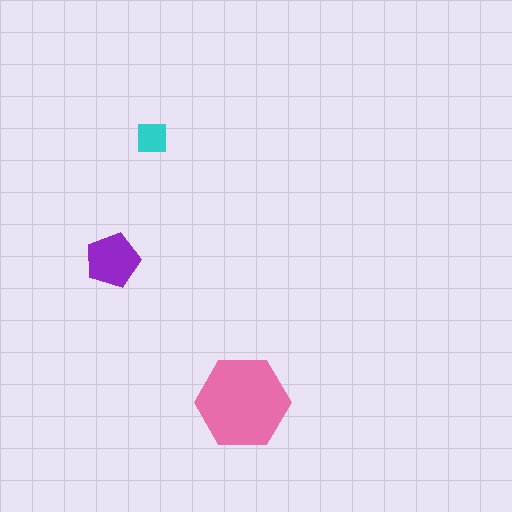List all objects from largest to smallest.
The pink hexagon, the purple pentagon, the cyan square.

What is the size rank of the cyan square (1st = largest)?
3rd.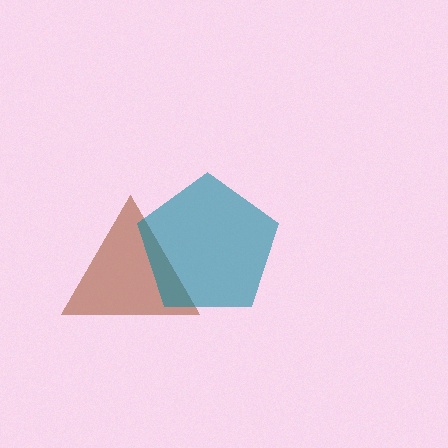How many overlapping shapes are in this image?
There are 2 overlapping shapes in the image.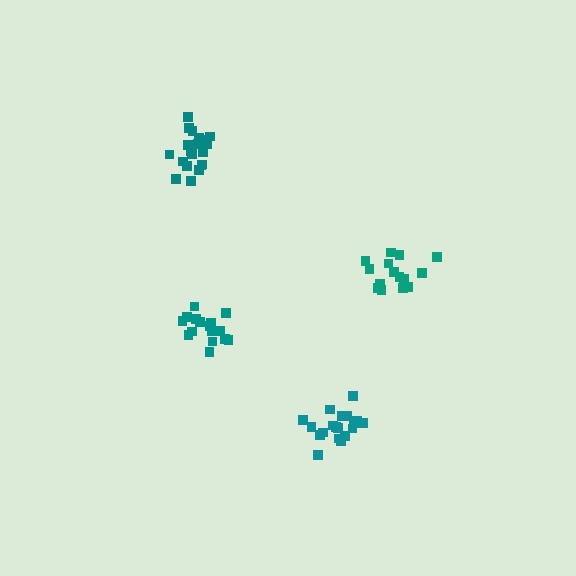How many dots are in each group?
Group 1: 17 dots, Group 2: 20 dots, Group 3: 20 dots, Group 4: 16 dots (73 total).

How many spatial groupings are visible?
There are 4 spatial groupings.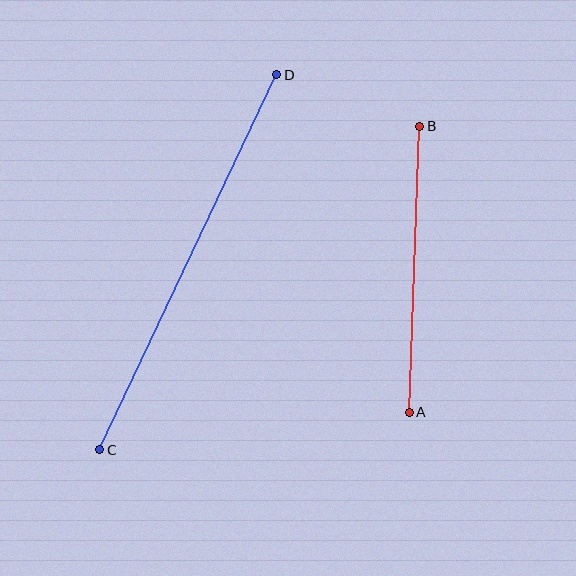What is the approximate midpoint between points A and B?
The midpoint is at approximately (414, 269) pixels.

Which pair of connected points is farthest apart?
Points C and D are farthest apart.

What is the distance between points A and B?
The distance is approximately 286 pixels.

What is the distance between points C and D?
The distance is approximately 415 pixels.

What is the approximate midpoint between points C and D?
The midpoint is at approximately (188, 262) pixels.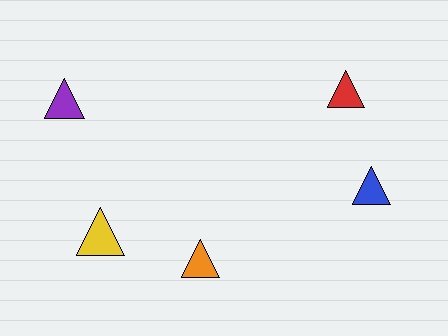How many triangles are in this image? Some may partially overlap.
There are 5 triangles.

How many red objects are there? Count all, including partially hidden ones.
There is 1 red object.